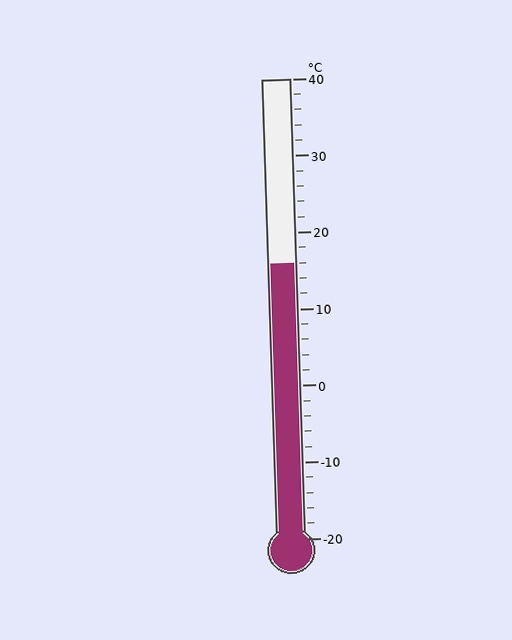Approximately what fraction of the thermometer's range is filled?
The thermometer is filled to approximately 60% of its range.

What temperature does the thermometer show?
The thermometer shows approximately 16°C.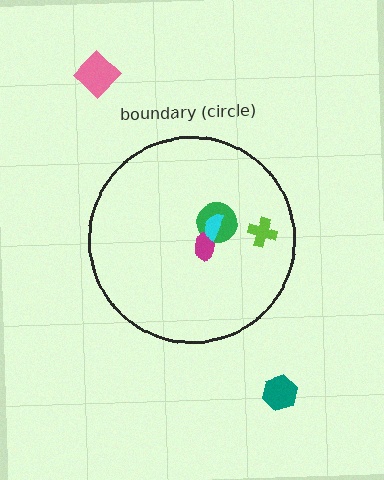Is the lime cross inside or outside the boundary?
Inside.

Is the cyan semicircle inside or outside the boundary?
Inside.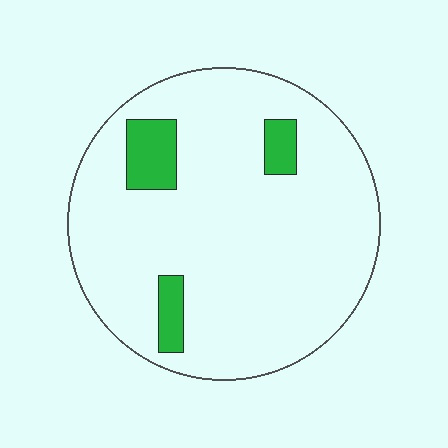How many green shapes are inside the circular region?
3.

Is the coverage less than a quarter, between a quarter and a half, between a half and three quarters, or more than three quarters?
Less than a quarter.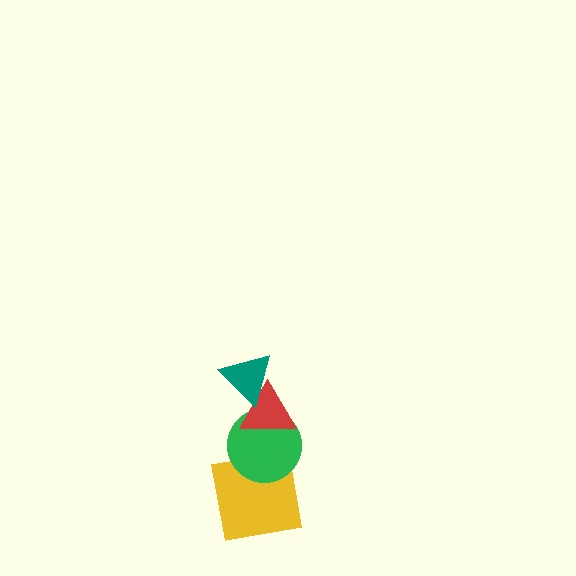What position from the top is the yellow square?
The yellow square is 4th from the top.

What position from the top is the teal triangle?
The teal triangle is 1st from the top.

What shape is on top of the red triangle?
The teal triangle is on top of the red triangle.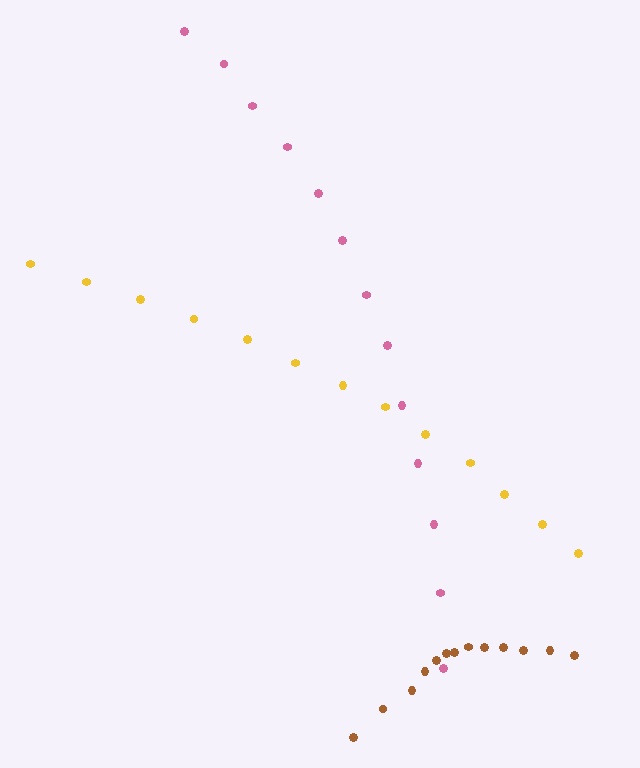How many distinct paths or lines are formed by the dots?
There are 3 distinct paths.